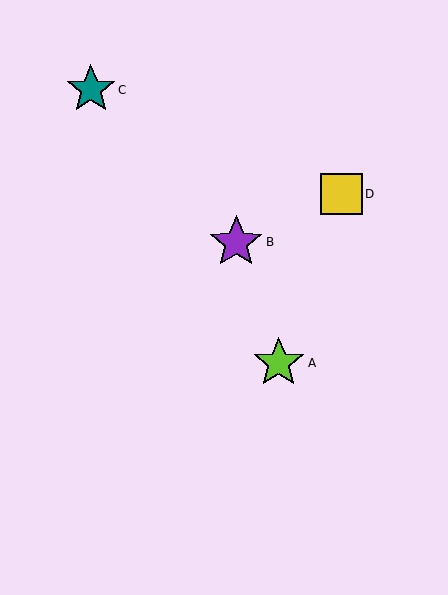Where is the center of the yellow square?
The center of the yellow square is at (341, 194).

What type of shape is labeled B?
Shape B is a purple star.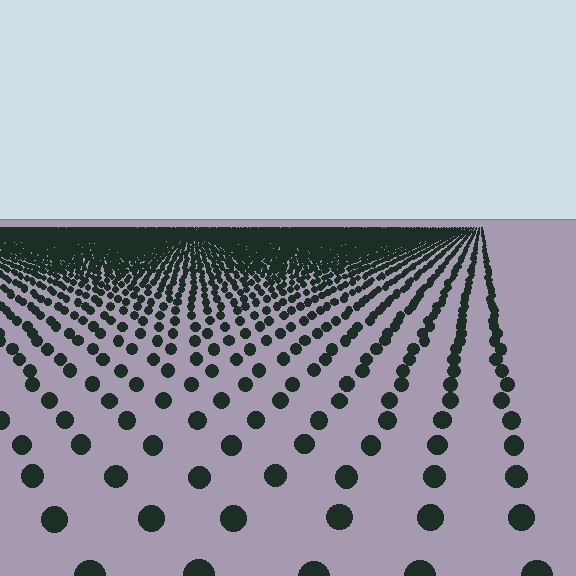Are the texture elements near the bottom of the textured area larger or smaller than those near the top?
Larger. Near the bottom, elements are closer to the viewer and appear at a bigger on-screen size.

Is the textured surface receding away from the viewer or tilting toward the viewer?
The surface is receding away from the viewer. Texture elements get smaller and denser toward the top.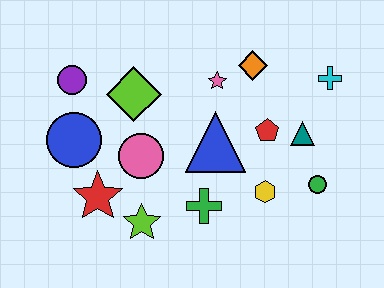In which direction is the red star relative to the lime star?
The red star is to the left of the lime star.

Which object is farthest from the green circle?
The purple circle is farthest from the green circle.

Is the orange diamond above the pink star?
Yes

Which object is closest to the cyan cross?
The teal triangle is closest to the cyan cross.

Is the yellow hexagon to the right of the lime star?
Yes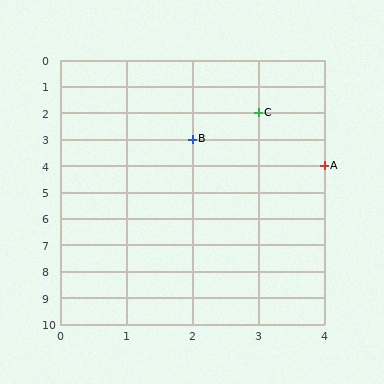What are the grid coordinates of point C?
Point C is at grid coordinates (3, 2).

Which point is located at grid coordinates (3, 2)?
Point C is at (3, 2).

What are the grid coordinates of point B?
Point B is at grid coordinates (2, 3).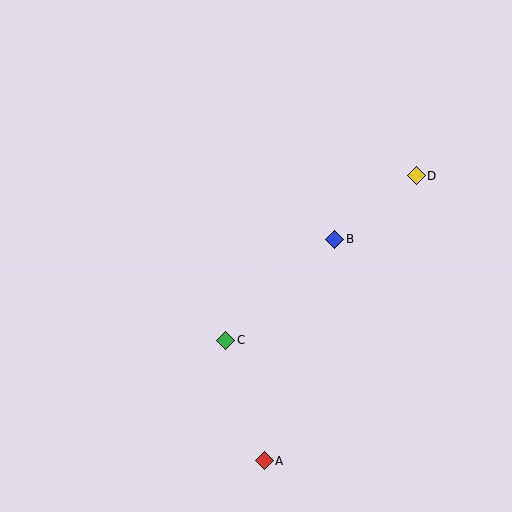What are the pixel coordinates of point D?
Point D is at (416, 176).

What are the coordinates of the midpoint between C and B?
The midpoint between C and B is at (280, 290).